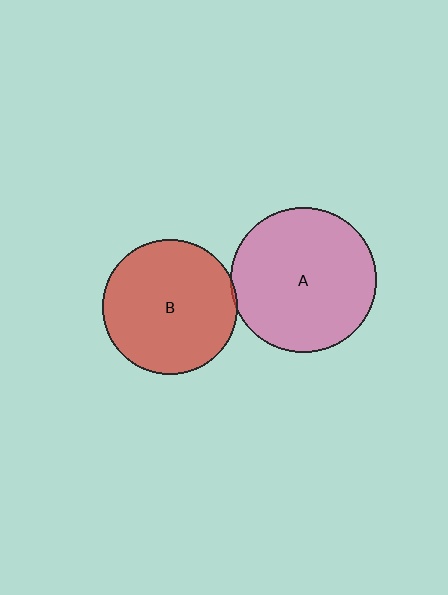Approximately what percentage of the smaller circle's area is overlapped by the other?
Approximately 5%.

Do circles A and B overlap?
Yes.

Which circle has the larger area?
Circle A (pink).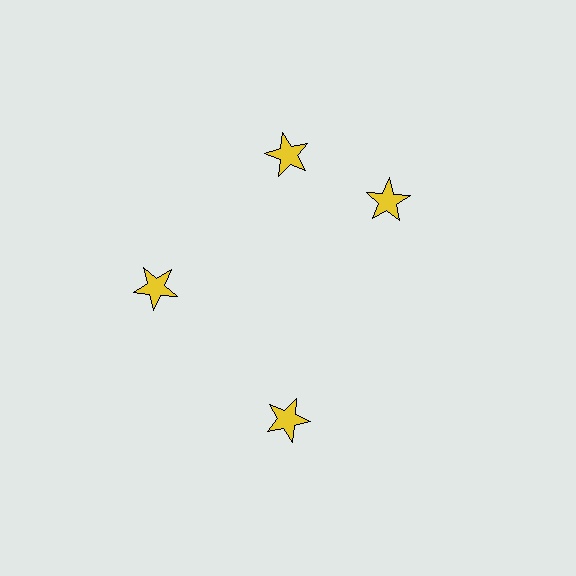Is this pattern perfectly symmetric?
No. The 4 yellow stars are arranged in a ring, but one element near the 3 o'clock position is rotated out of alignment along the ring, breaking the 4-fold rotational symmetry.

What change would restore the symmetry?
The symmetry would be restored by rotating it back into even spacing with its neighbors so that all 4 stars sit at equal angles and equal distance from the center.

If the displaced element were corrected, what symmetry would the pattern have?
It would have 4-fold rotational symmetry — the pattern would map onto itself every 90 degrees.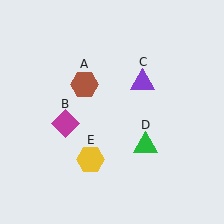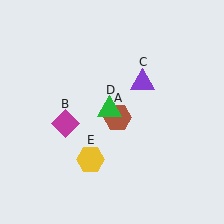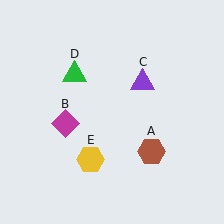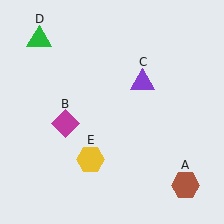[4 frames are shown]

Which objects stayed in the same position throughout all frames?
Magenta diamond (object B) and purple triangle (object C) and yellow hexagon (object E) remained stationary.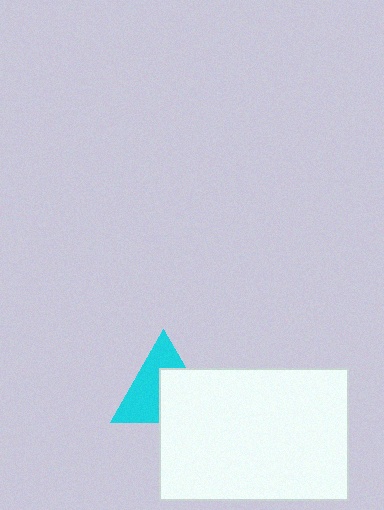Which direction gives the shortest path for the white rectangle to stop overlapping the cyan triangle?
Moving toward the lower-right gives the shortest separation.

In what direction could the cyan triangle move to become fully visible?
The cyan triangle could move toward the upper-left. That would shift it out from behind the white rectangle entirely.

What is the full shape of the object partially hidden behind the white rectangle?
The partially hidden object is a cyan triangle.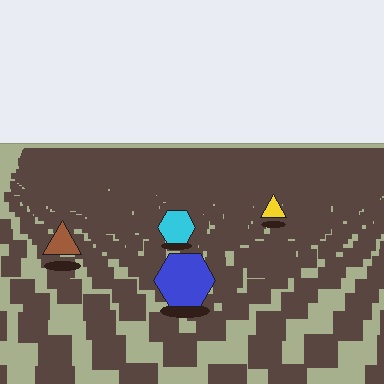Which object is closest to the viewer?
The blue hexagon is closest. The texture marks near it are larger and more spread out.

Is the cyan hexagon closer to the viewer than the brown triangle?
No. The brown triangle is closer — you can tell from the texture gradient: the ground texture is coarser near it.